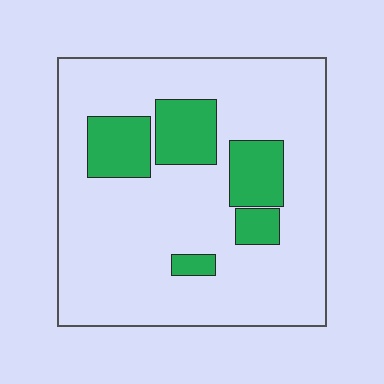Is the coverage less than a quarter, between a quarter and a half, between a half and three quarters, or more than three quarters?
Less than a quarter.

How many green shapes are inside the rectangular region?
5.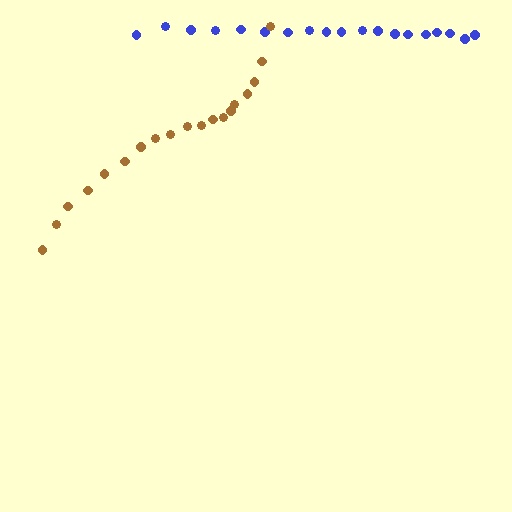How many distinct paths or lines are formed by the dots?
There are 2 distinct paths.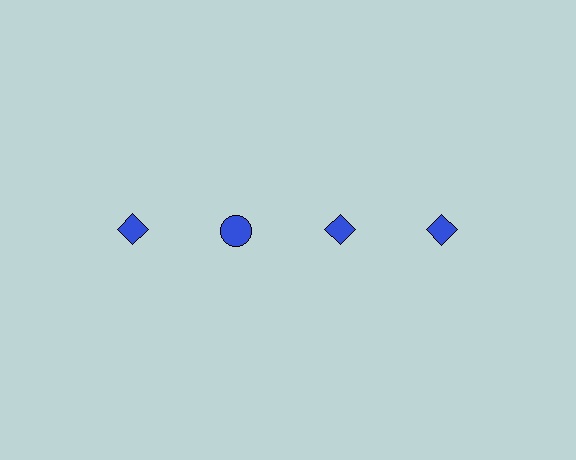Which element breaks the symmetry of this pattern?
The blue circle in the top row, second from left column breaks the symmetry. All other shapes are blue diamonds.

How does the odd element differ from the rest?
It has a different shape: circle instead of diamond.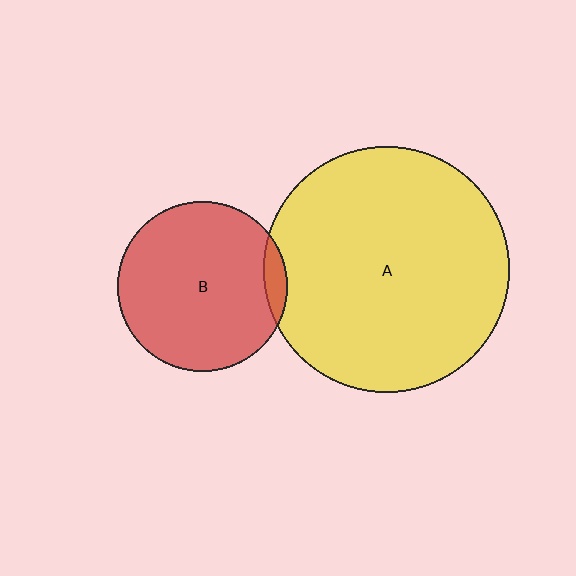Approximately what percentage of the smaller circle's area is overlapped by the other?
Approximately 5%.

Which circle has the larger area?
Circle A (yellow).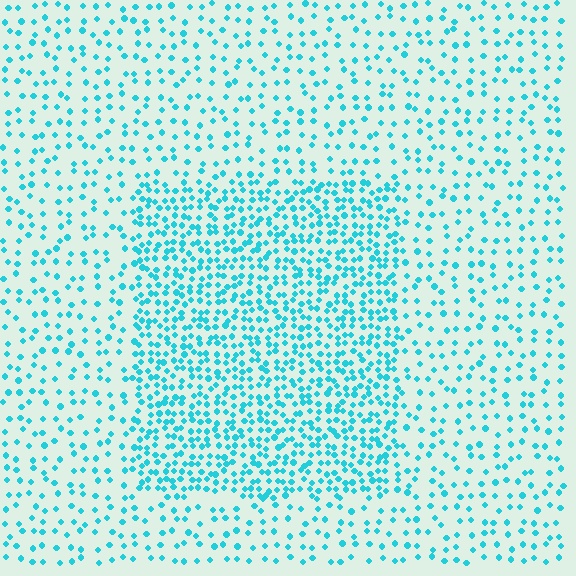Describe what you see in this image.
The image contains small cyan elements arranged at two different densities. A rectangle-shaped region is visible where the elements are more densely packed than the surrounding area.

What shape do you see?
I see a rectangle.